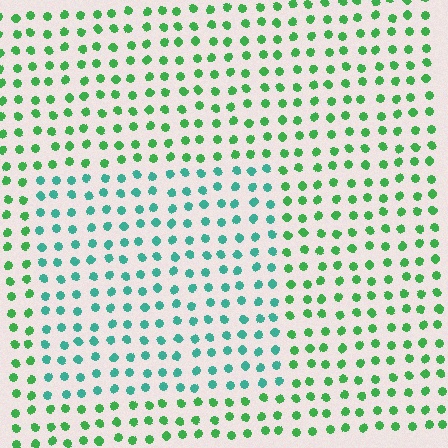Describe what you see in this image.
The image is filled with small green elements in a uniform arrangement. A rectangle-shaped region is visible where the elements are tinted to a slightly different hue, forming a subtle color boundary.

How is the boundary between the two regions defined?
The boundary is defined purely by a slight shift in hue (about 40 degrees). Spacing, size, and orientation are identical on both sides.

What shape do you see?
I see a rectangle.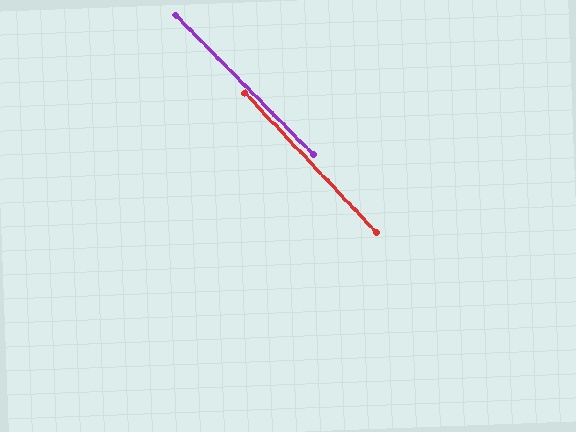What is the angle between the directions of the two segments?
Approximately 1 degree.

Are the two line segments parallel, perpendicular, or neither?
Parallel — their directions differ by only 1.4°.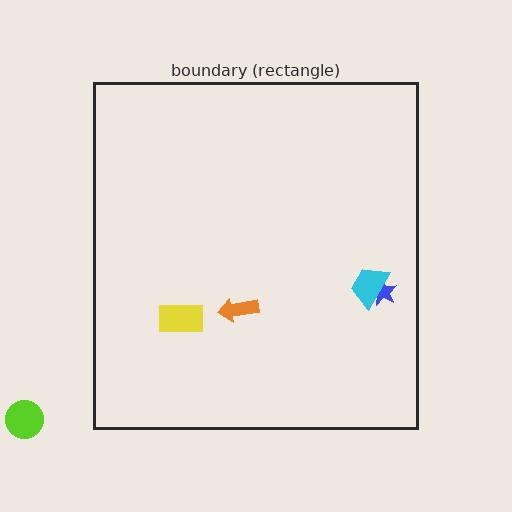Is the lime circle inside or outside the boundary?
Outside.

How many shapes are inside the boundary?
4 inside, 1 outside.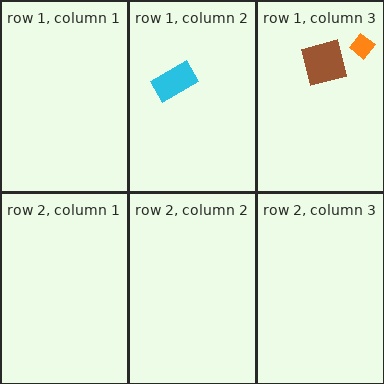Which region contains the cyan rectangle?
The row 1, column 2 region.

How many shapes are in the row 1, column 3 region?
2.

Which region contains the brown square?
The row 1, column 3 region.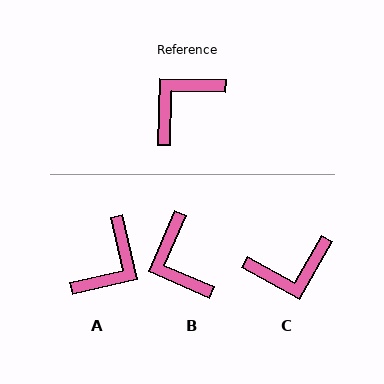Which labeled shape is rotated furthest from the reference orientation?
A, about 166 degrees away.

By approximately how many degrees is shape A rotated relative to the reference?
Approximately 166 degrees clockwise.